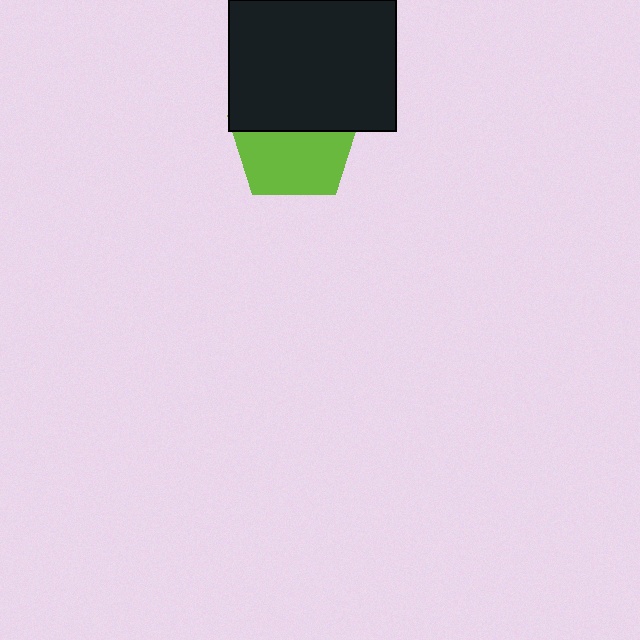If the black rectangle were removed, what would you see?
You would see the complete lime pentagon.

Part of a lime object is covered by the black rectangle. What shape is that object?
It is a pentagon.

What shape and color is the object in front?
The object in front is a black rectangle.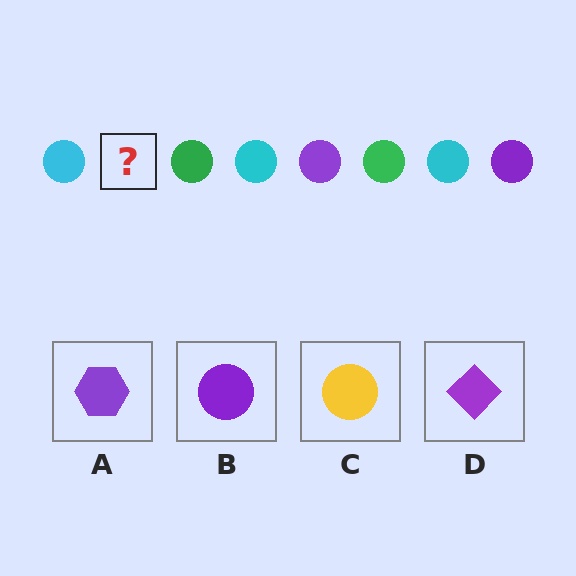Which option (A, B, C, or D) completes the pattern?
B.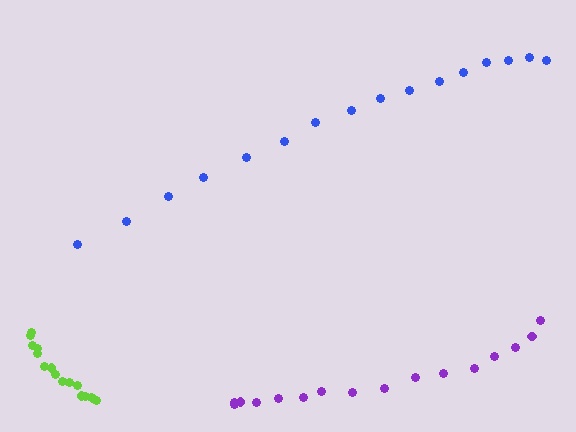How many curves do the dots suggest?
There are 3 distinct paths.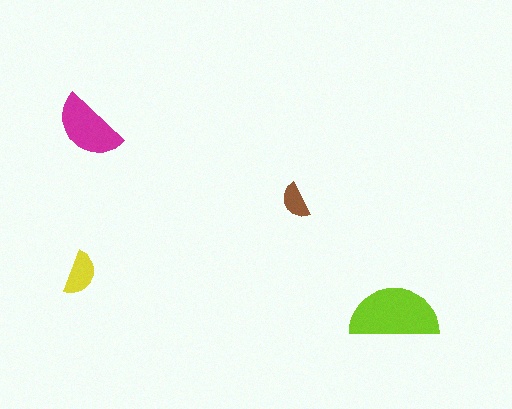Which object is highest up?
The magenta semicircle is topmost.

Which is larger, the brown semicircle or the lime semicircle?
The lime one.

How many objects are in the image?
There are 4 objects in the image.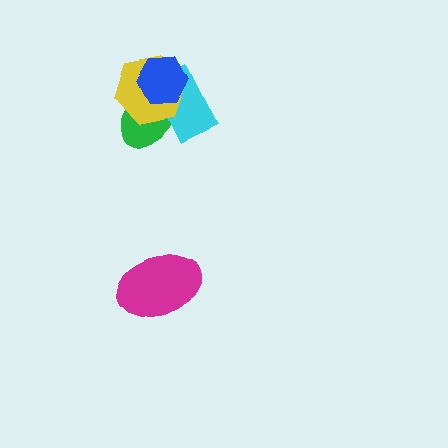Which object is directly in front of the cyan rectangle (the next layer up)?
The yellow hexagon is directly in front of the cyan rectangle.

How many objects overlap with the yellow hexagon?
3 objects overlap with the yellow hexagon.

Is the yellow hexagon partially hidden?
Yes, it is partially covered by another shape.